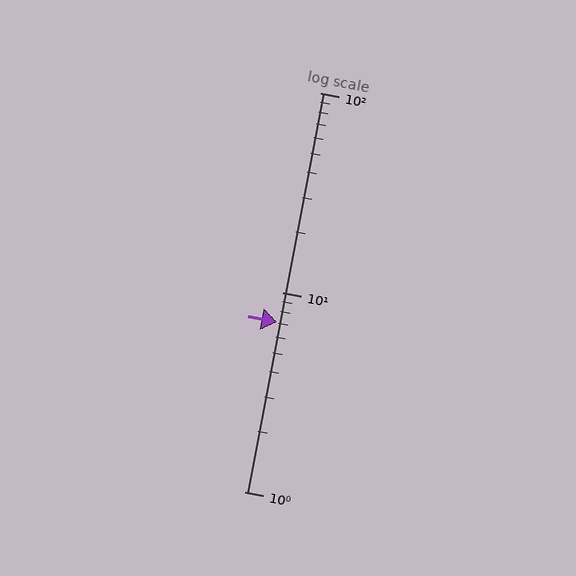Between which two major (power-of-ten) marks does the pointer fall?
The pointer is between 1 and 10.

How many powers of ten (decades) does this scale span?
The scale spans 2 decades, from 1 to 100.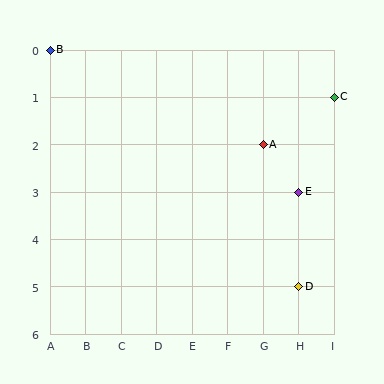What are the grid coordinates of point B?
Point B is at grid coordinates (A, 0).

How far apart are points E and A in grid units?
Points E and A are 1 column and 1 row apart (about 1.4 grid units diagonally).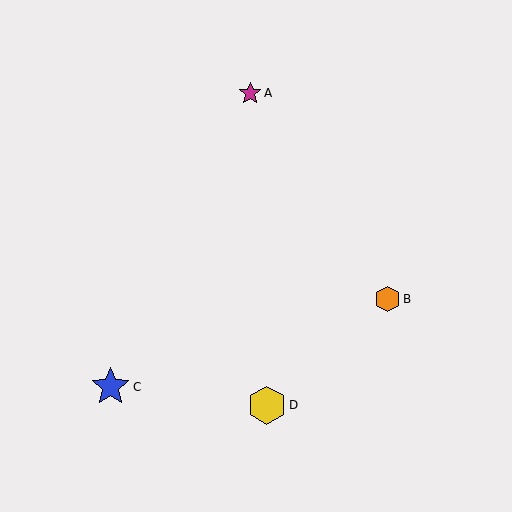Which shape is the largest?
The blue star (labeled C) is the largest.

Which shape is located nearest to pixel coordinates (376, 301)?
The orange hexagon (labeled B) at (388, 299) is nearest to that location.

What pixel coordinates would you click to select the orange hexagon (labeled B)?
Click at (388, 299) to select the orange hexagon B.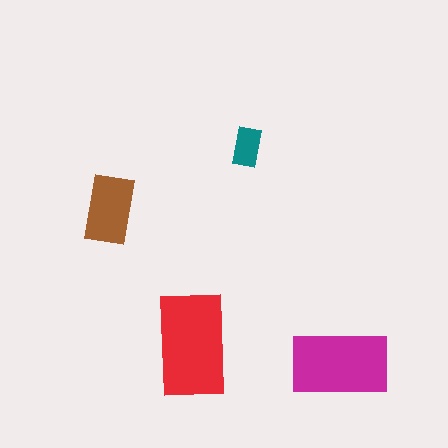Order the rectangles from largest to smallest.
the red one, the magenta one, the brown one, the teal one.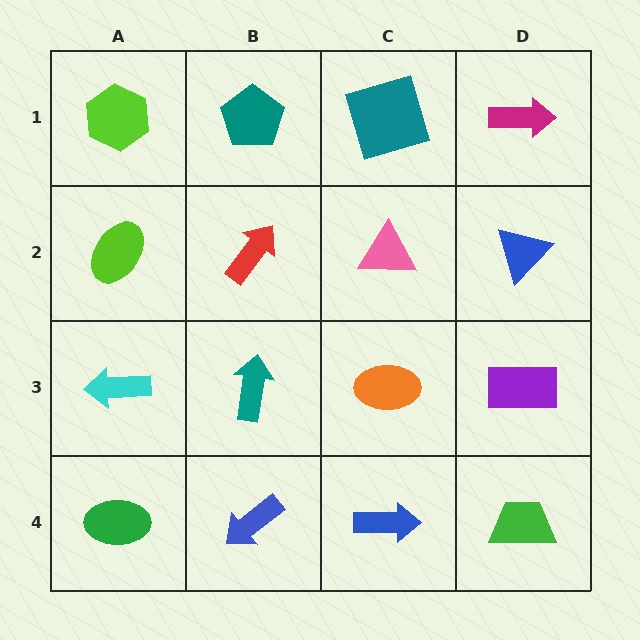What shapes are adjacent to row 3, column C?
A pink triangle (row 2, column C), a blue arrow (row 4, column C), a teal arrow (row 3, column B), a purple rectangle (row 3, column D).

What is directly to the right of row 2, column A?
A red arrow.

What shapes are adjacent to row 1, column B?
A red arrow (row 2, column B), a lime hexagon (row 1, column A), a teal square (row 1, column C).